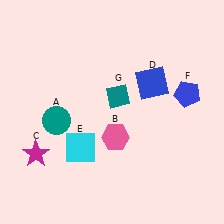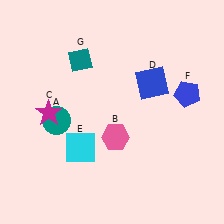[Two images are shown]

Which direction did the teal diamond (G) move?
The teal diamond (G) moved left.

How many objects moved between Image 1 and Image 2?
2 objects moved between the two images.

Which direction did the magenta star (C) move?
The magenta star (C) moved up.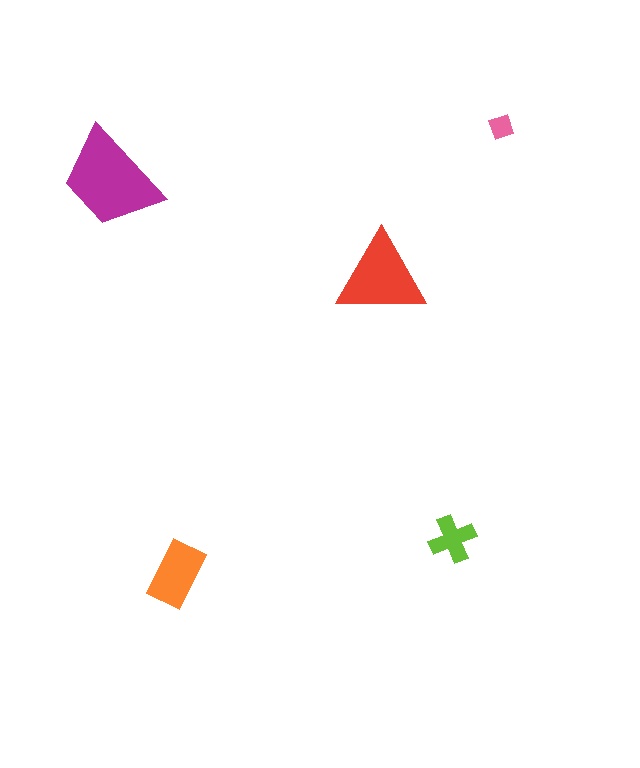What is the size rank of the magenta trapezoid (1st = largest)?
1st.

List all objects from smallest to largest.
The pink diamond, the lime cross, the orange rectangle, the red triangle, the magenta trapezoid.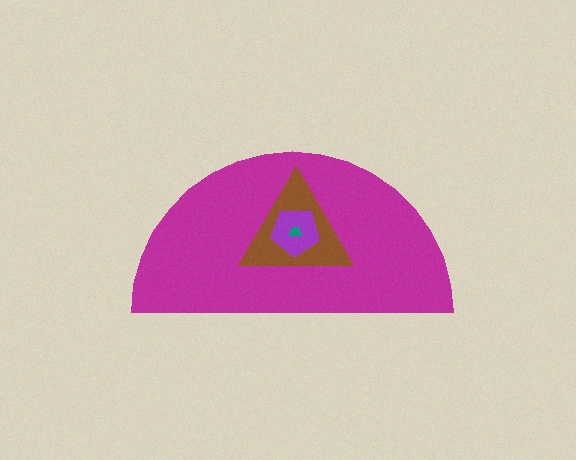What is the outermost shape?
The magenta semicircle.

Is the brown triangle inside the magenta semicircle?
Yes.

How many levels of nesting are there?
4.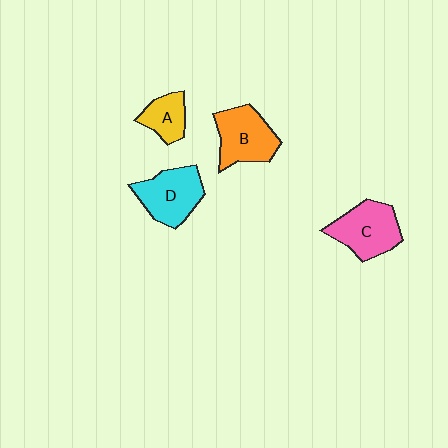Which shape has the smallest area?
Shape A (yellow).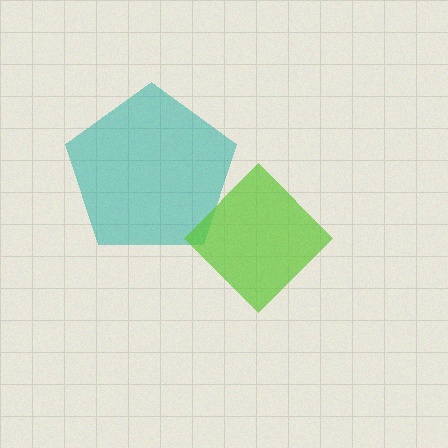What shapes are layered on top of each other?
The layered shapes are: a teal pentagon, a lime diamond.